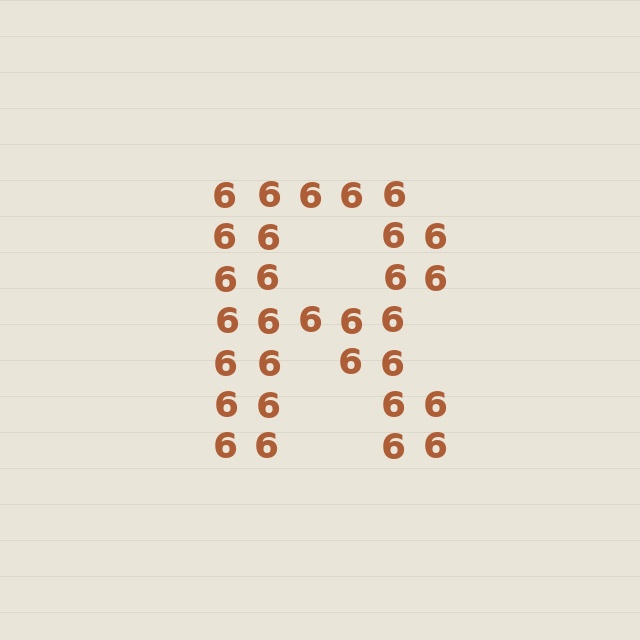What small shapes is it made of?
It is made of small digit 6's.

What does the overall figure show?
The overall figure shows the letter R.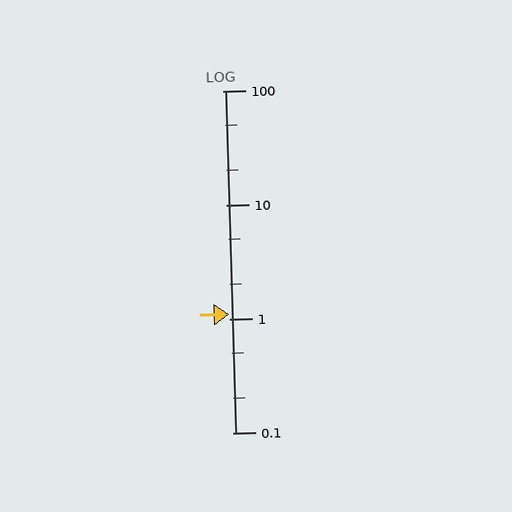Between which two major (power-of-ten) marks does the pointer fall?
The pointer is between 1 and 10.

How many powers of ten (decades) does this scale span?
The scale spans 3 decades, from 0.1 to 100.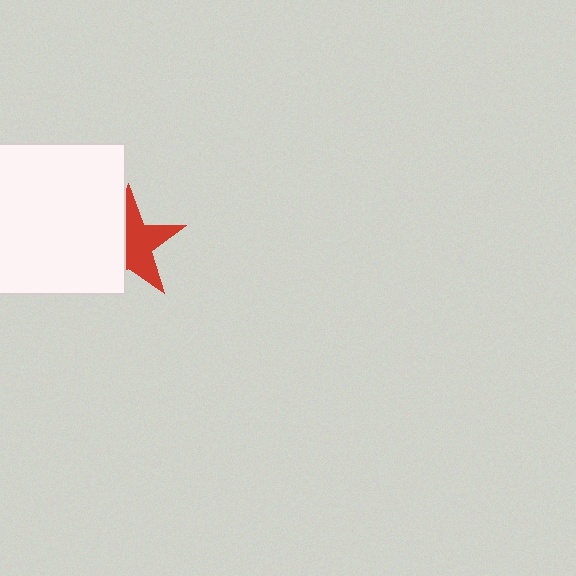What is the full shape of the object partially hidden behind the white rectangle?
The partially hidden object is a red star.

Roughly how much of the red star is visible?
About half of it is visible (roughly 56%).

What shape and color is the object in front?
The object in front is a white rectangle.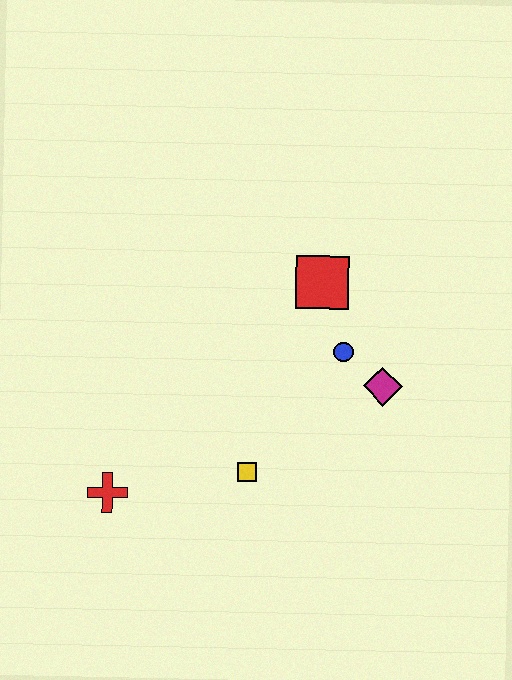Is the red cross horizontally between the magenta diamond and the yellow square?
No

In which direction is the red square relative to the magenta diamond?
The red square is above the magenta diamond.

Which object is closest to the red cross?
The yellow square is closest to the red cross.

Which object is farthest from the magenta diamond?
The red cross is farthest from the magenta diamond.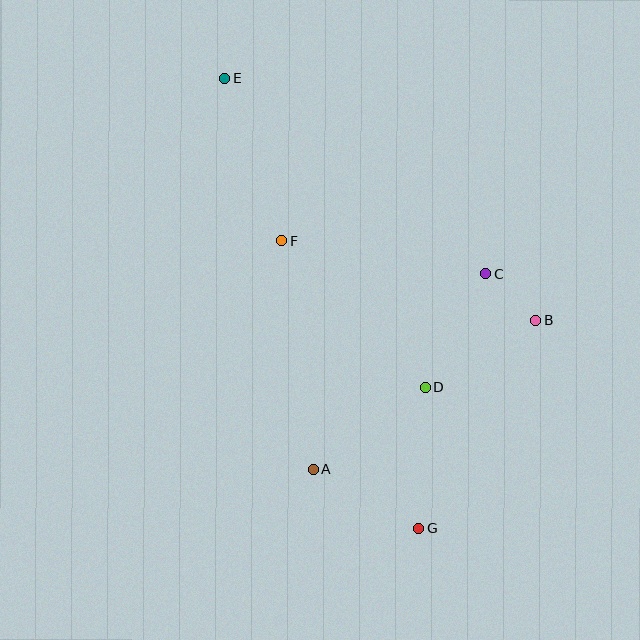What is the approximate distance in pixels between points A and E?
The distance between A and E is approximately 401 pixels.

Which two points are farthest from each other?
Points E and G are farthest from each other.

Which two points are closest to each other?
Points B and C are closest to each other.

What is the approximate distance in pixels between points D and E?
The distance between D and E is approximately 369 pixels.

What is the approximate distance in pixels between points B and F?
The distance between B and F is approximately 266 pixels.